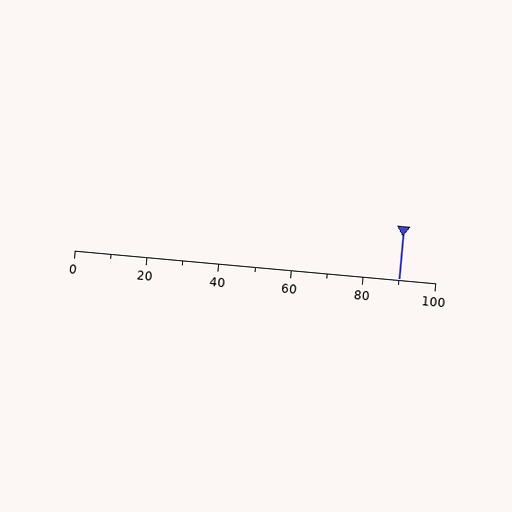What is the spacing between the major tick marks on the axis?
The major ticks are spaced 20 apart.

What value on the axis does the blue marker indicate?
The marker indicates approximately 90.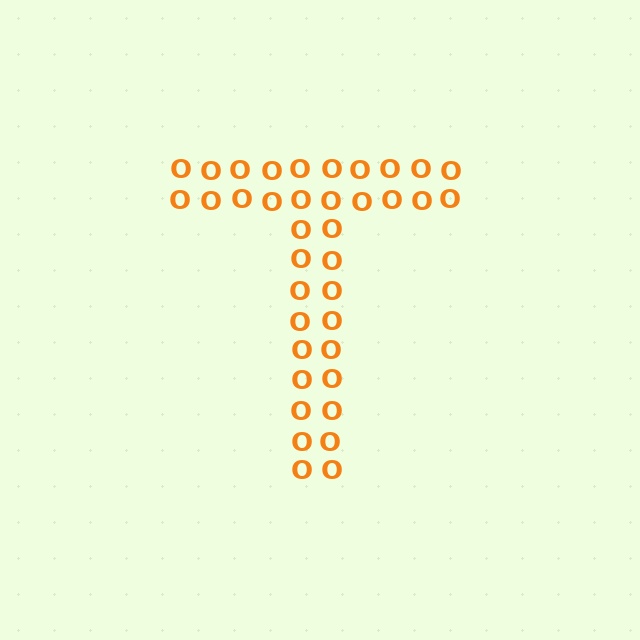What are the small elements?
The small elements are letter O's.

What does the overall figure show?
The overall figure shows the letter T.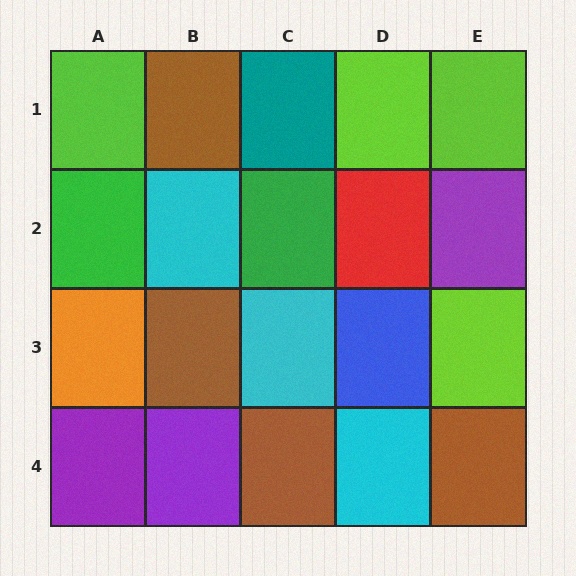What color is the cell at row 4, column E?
Brown.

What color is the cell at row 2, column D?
Red.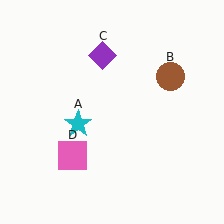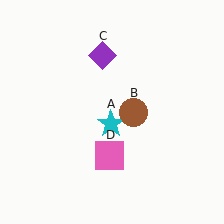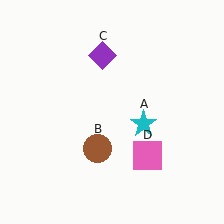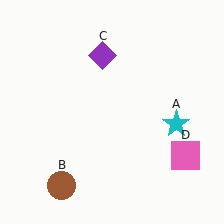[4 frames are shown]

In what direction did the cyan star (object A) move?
The cyan star (object A) moved right.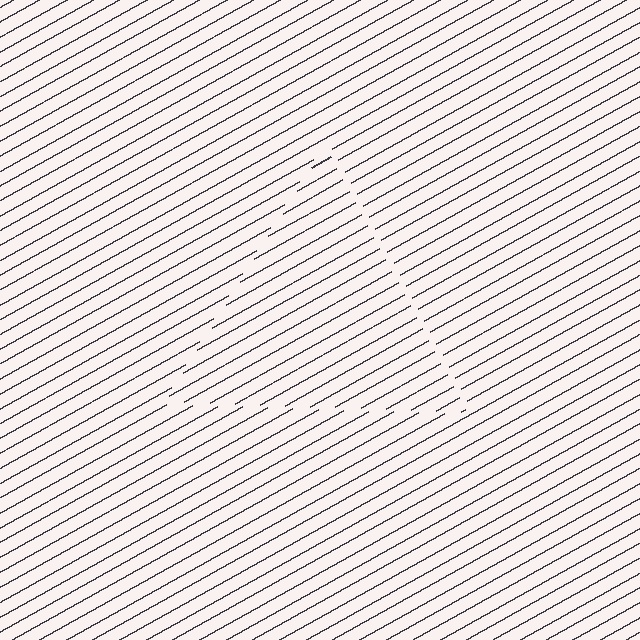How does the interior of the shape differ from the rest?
The interior of the shape contains the same grating, shifted by half a period — the contour is defined by the phase discontinuity where line-ends from the inner and outer gratings abut.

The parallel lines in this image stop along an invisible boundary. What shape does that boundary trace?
An illusory triangle. The interior of the shape contains the same grating, shifted by half a period — the contour is defined by the phase discontinuity where line-ends from the inner and outer gratings abut.